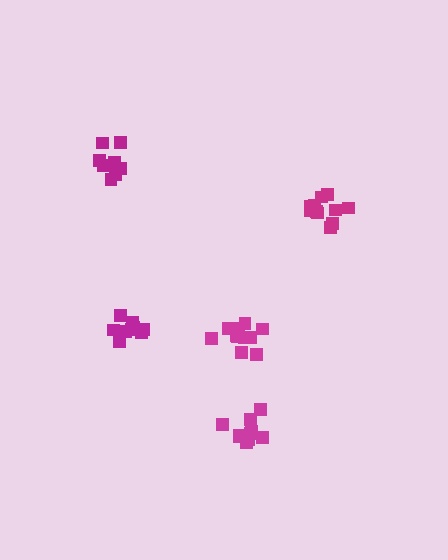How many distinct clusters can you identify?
There are 5 distinct clusters.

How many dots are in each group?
Group 1: 9 dots, Group 2: 10 dots, Group 3: 12 dots, Group 4: 12 dots, Group 5: 8 dots (51 total).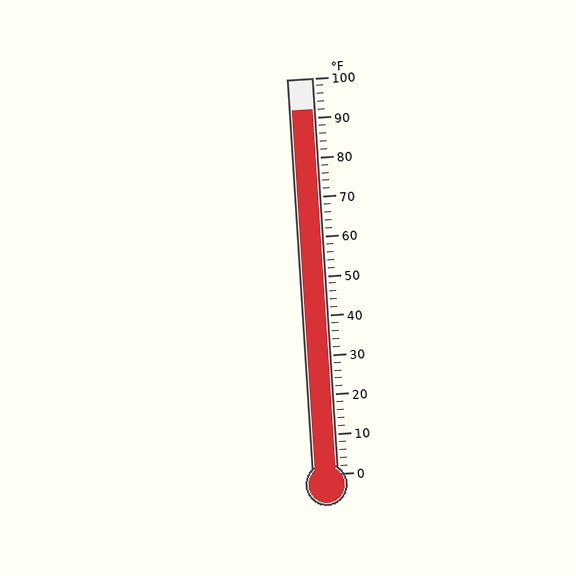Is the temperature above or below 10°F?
The temperature is above 10°F.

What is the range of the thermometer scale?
The thermometer scale ranges from 0°F to 100°F.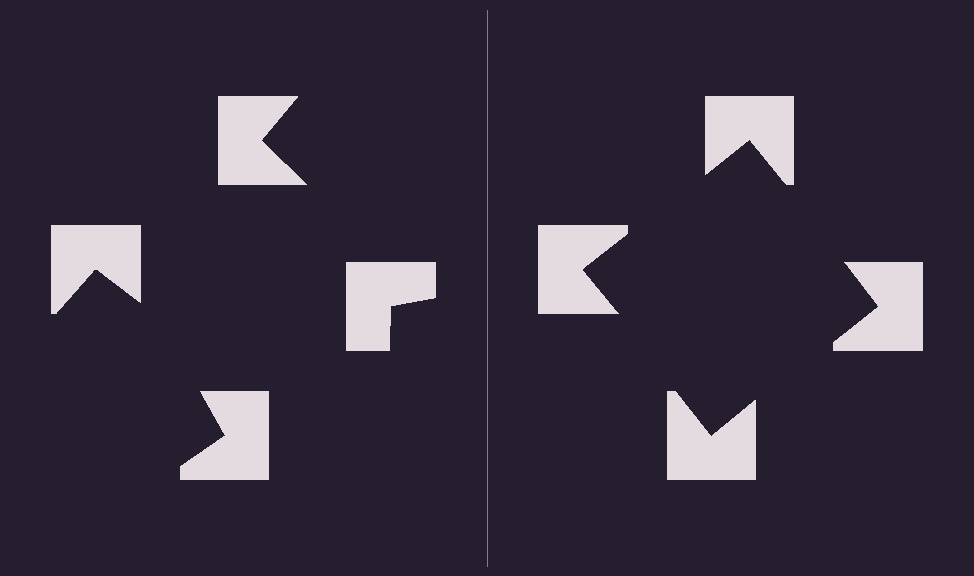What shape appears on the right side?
An illusory square.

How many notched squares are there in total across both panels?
8 — 4 on each side.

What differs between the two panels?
The notched squares are positioned identically on both sides; only the wedge orientations differ. On the right they align to a square; on the left they are misaligned.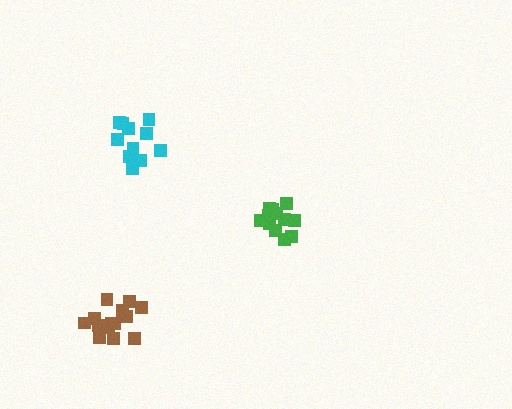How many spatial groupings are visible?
There are 3 spatial groupings.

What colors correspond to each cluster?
The clusters are colored: green, cyan, brown.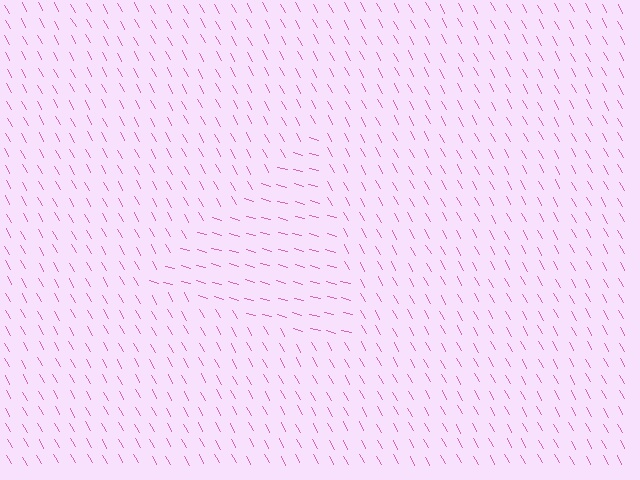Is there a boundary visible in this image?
Yes, there is a texture boundary formed by a change in line orientation.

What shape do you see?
I see a triangle.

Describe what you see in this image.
The image is filled with small pink line segments. A triangle region in the image has lines oriented differently from the surrounding lines, creating a visible texture boundary.